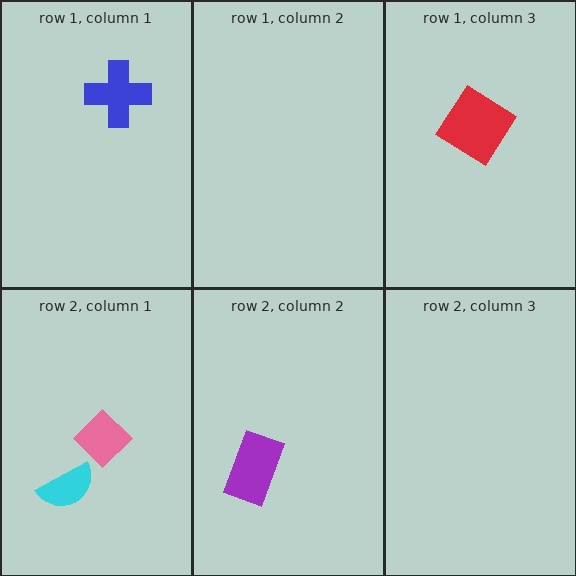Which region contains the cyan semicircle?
The row 2, column 1 region.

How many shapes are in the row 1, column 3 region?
1.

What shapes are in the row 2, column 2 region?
The purple rectangle.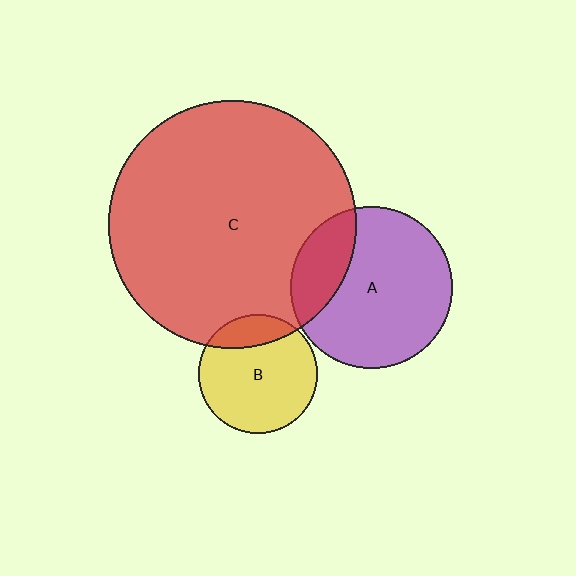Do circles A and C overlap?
Yes.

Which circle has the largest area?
Circle C (red).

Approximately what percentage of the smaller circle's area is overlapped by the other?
Approximately 25%.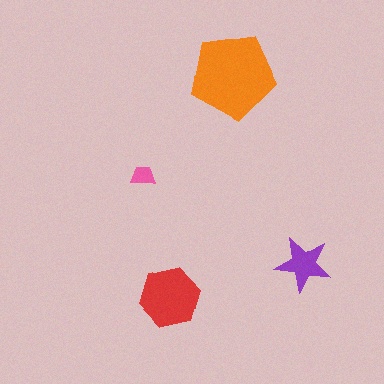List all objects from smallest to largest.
The pink trapezoid, the purple star, the red hexagon, the orange pentagon.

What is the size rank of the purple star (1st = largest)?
3rd.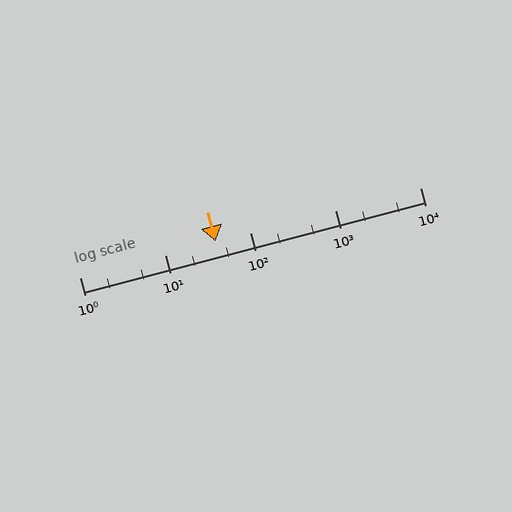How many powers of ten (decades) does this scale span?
The scale spans 4 decades, from 1 to 10000.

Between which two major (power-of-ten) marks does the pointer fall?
The pointer is between 10 and 100.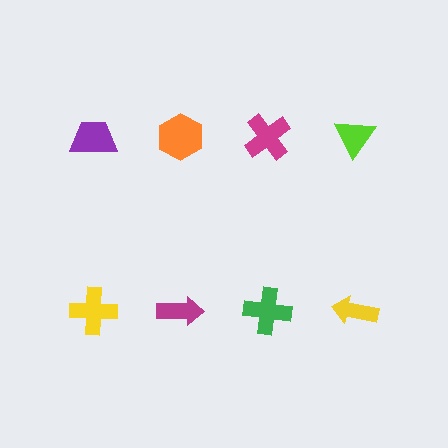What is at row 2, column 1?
A yellow cross.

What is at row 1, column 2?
An orange hexagon.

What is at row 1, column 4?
A lime triangle.